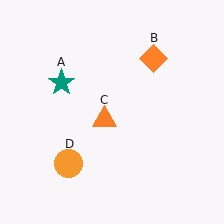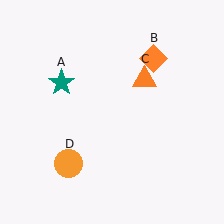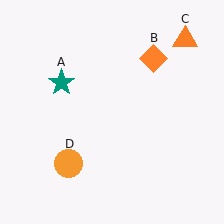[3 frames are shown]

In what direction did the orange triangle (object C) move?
The orange triangle (object C) moved up and to the right.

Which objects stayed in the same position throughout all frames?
Teal star (object A) and orange diamond (object B) and orange circle (object D) remained stationary.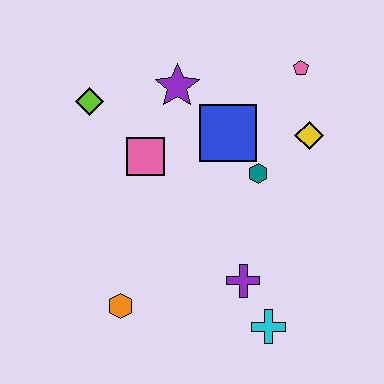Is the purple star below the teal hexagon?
No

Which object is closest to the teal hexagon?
The blue square is closest to the teal hexagon.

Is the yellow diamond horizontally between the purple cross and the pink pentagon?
No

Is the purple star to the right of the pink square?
Yes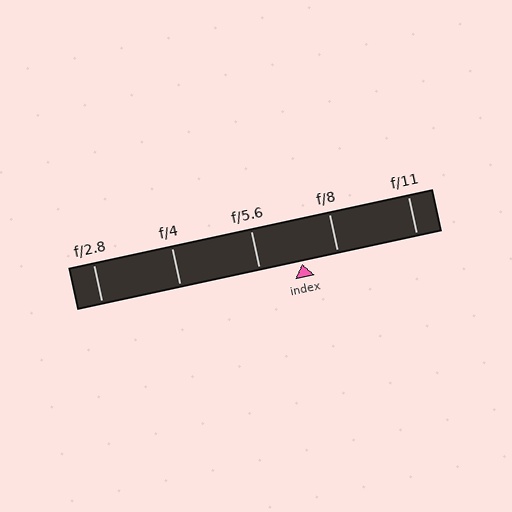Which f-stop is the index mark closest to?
The index mark is closest to f/8.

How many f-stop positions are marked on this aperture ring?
There are 5 f-stop positions marked.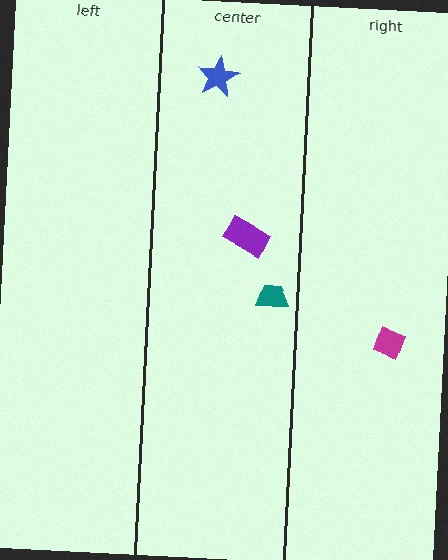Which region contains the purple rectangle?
The center region.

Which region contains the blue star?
The center region.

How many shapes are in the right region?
1.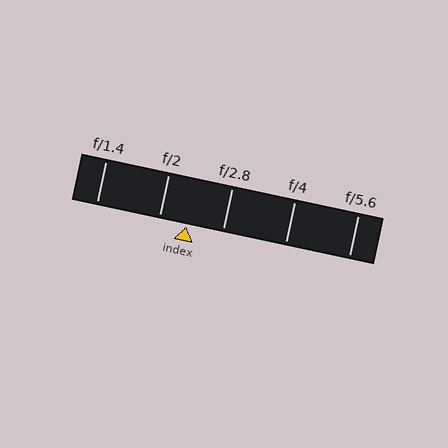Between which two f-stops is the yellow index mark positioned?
The index mark is between f/2 and f/2.8.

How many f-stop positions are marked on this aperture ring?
There are 5 f-stop positions marked.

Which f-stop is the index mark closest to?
The index mark is closest to f/2.